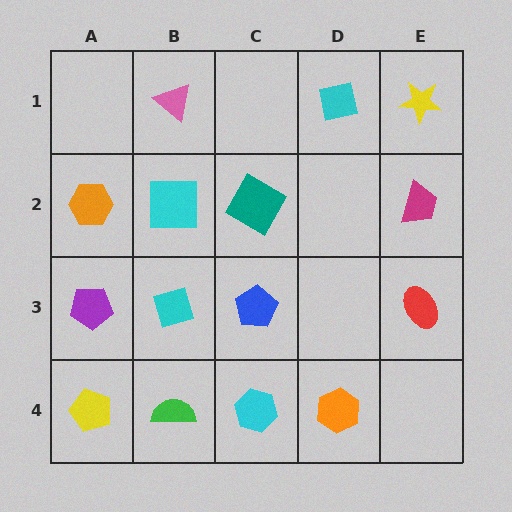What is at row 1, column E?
A yellow star.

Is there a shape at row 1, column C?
No, that cell is empty.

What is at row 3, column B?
A cyan diamond.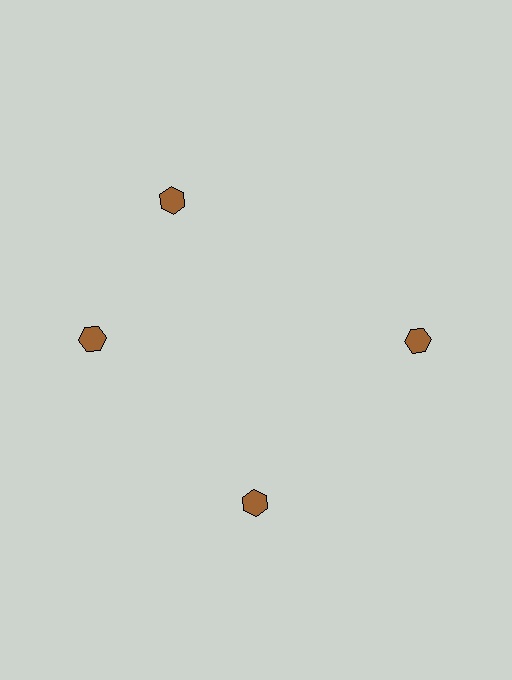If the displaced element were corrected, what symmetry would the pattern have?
It would have 4-fold rotational symmetry — the pattern would map onto itself every 90 degrees.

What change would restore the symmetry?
The symmetry would be restored by rotating it back into even spacing with its neighbors so that all 4 hexagons sit at equal angles and equal distance from the center.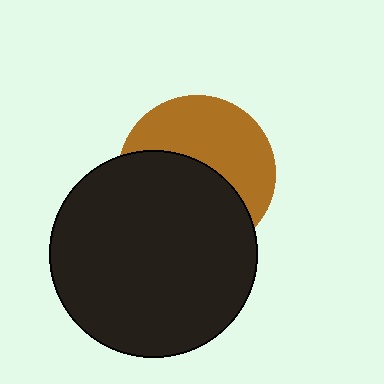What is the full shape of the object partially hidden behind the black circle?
The partially hidden object is a brown circle.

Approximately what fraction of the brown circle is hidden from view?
Roughly 52% of the brown circle is hidden behind the black circle.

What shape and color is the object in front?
The object in front is a black circle.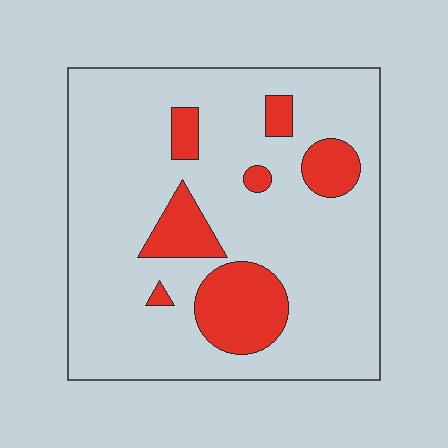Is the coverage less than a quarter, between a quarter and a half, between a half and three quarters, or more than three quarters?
Less than a quarter.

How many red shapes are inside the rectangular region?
7.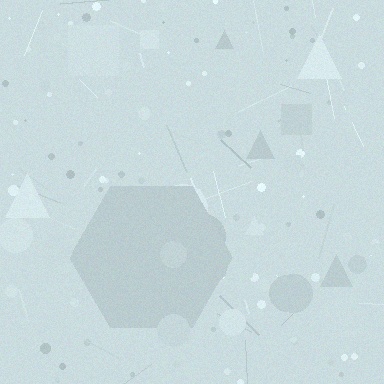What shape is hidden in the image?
A hexagon is hidden in the image.